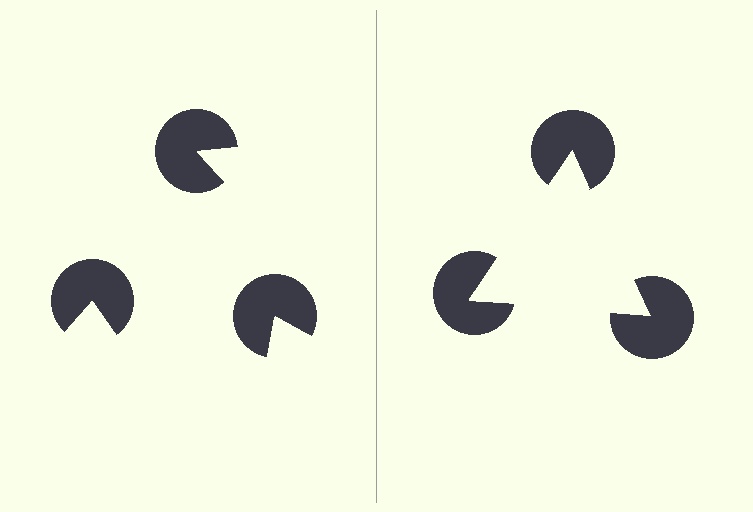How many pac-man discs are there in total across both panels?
6 — 3 on each side.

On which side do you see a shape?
An illusory triangle appears on the right side. On the left side the wedge cuts are rotated, so no coherent shape forms.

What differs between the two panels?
The pac-man discs are positioned identically on both sides; only the wedge orientations differ. On the right they align to a triangle; on the left they are misaligned.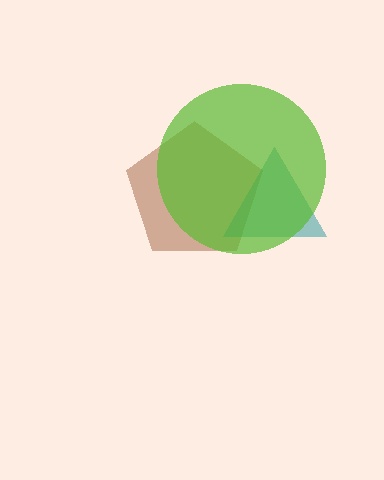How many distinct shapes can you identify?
There are 3 distinct shapes: a brown pentagon, a teal triangle, a lime circle.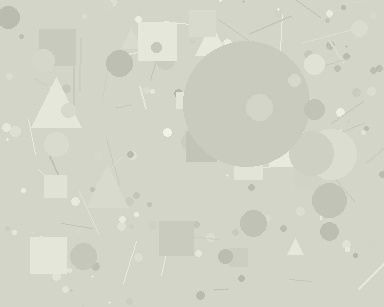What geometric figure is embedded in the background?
A circle is embedded in the background.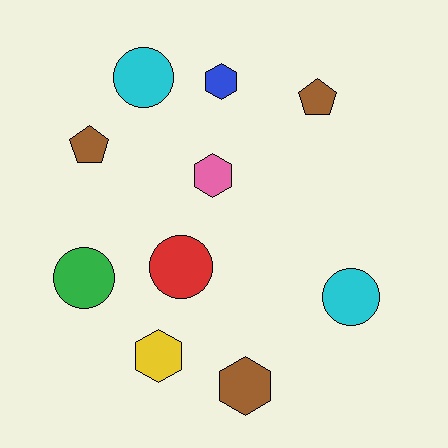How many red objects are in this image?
There is 1 red object.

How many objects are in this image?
There are 10 objects.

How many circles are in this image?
There are 4 circles.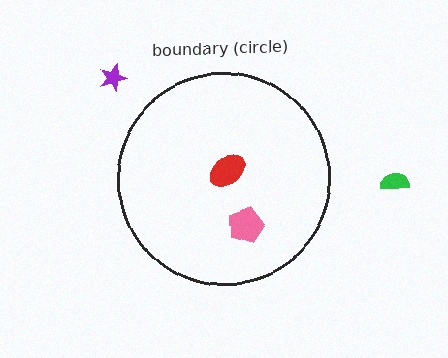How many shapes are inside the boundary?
2 inside, 2 outside.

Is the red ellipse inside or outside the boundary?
Inside.